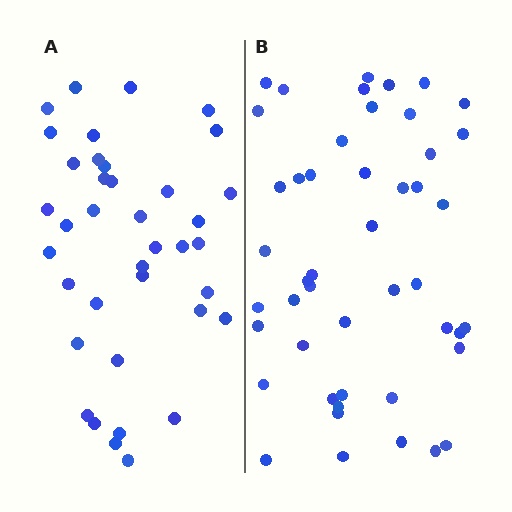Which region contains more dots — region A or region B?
Region B (the right region) has more dots.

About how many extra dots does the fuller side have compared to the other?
Region B has roughly 8 or so more dots than region A.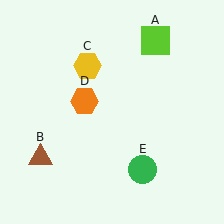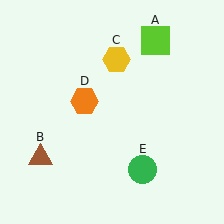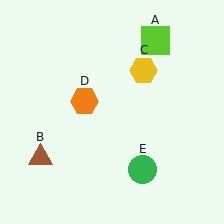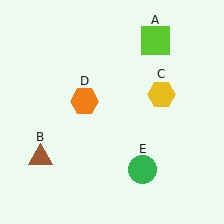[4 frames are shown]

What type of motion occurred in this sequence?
The yellow hexagon (object C) rotated clockwise around the center of the scene.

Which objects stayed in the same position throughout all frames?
Lime square (object A) and brown triangle (object B) and orange hexagon (object D) and green circle (object E) remained stationary.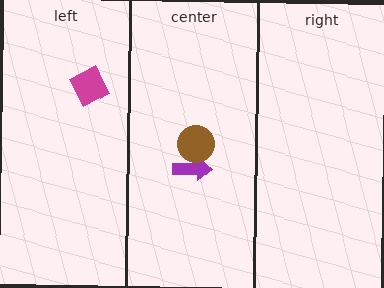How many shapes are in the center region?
2.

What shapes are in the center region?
The purple arrow, the brown circle.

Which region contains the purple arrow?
The center region.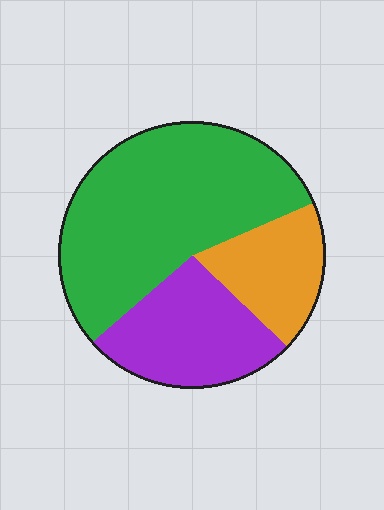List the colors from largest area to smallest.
From largest to smallest: green, purple, orange.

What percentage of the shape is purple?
Purple takes up about one quarter (1/4) of the shape.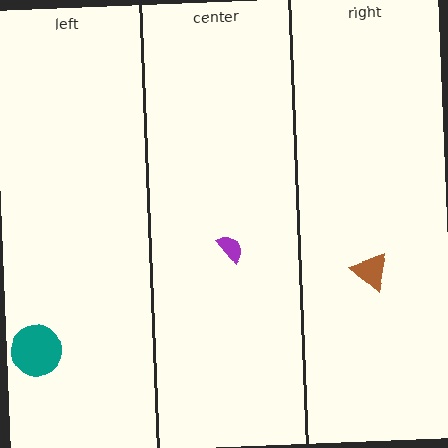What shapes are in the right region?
The brown triangle.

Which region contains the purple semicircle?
The center region.